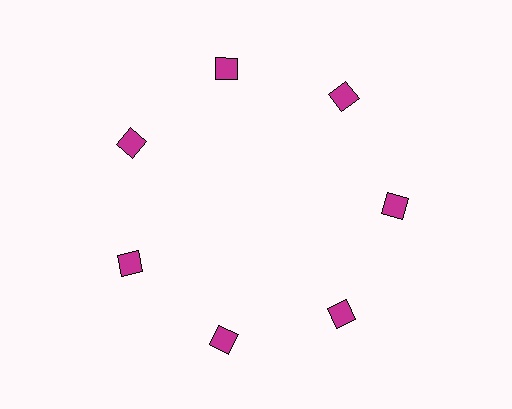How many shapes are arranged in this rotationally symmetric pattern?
There are 7 shapes, arranged in 7 groups of 1.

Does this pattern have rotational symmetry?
Yes, this pattern has 7-fold rotational symmetry. It looks the same after rotating 51 degrees around the center.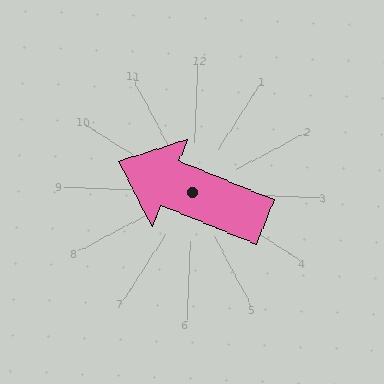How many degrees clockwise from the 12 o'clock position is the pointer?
Approximately 290 degrees.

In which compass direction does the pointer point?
West.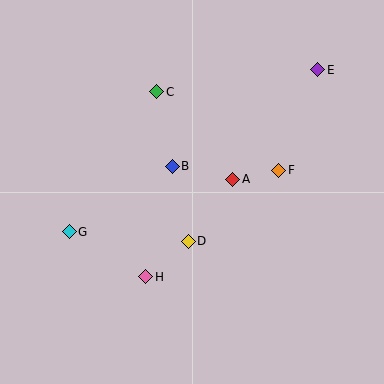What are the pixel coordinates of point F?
Point F is at (279, 170).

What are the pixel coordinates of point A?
Point A is at (233, 179).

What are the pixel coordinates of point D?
Point D is at (188, 241).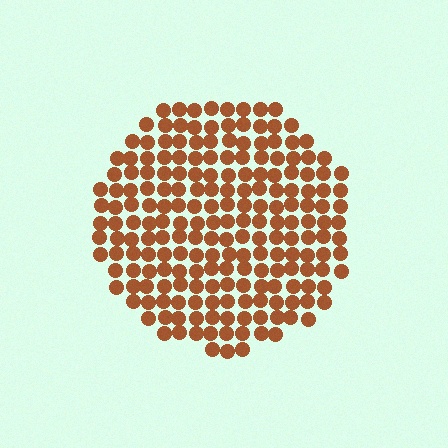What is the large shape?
The large shape is a circle.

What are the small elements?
The small elements are circles.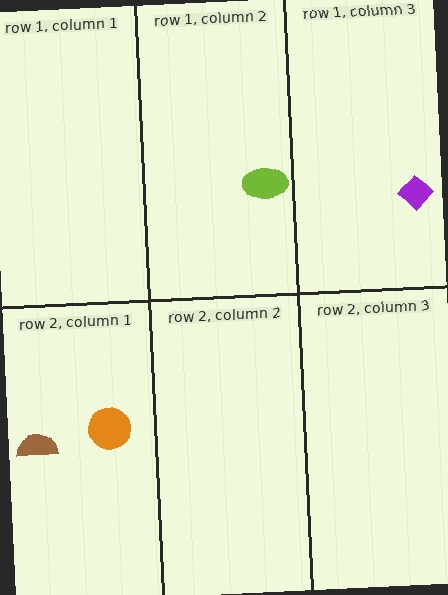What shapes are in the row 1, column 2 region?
The lime ellipse.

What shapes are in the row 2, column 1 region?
The brown semicircle, the orange circle.